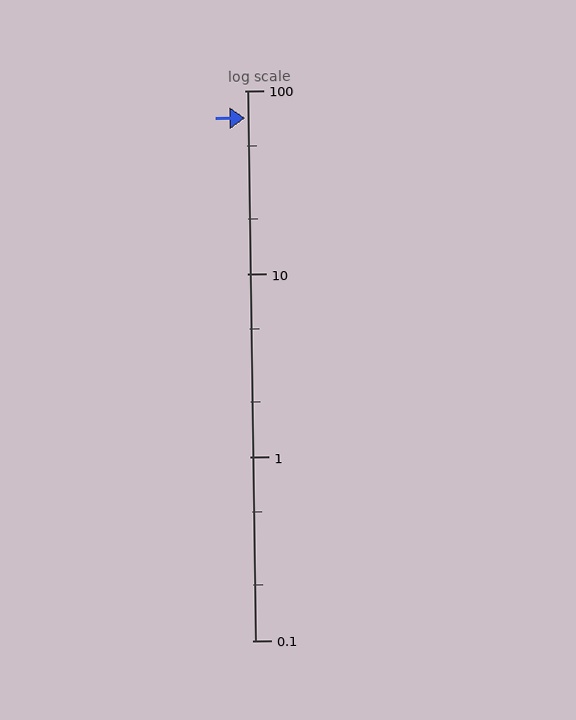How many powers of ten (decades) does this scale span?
The scale spans 3 decades, from 0.1 to 100.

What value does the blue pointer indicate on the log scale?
The pointer indicates approximately 71.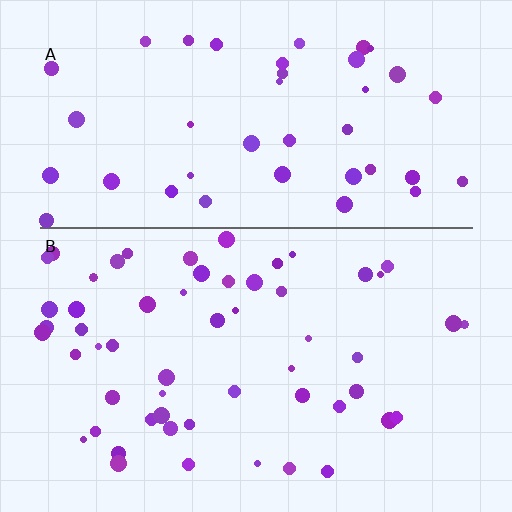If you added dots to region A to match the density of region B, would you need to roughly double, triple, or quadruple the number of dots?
Approximately double.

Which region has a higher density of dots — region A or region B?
B (the bottom).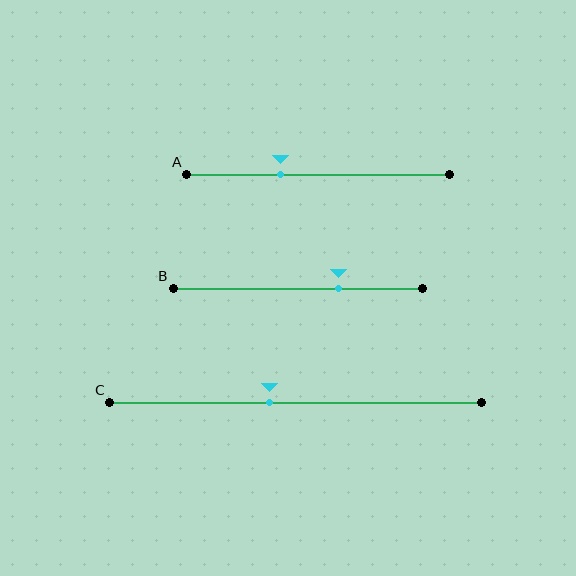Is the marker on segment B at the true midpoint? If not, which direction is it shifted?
No, the marker on segment B is shifted to the right by about 16% of the segment length.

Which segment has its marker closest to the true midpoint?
Segment C has its marker closest to the true midpoint.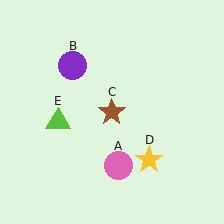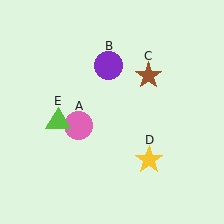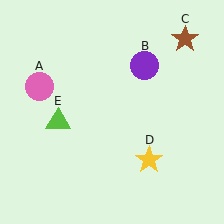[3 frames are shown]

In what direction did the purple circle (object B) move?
The purple circle (object B) moved right.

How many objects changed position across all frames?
3 objects changed position: pink circle (object A), purple circle (object B), brown star (object C).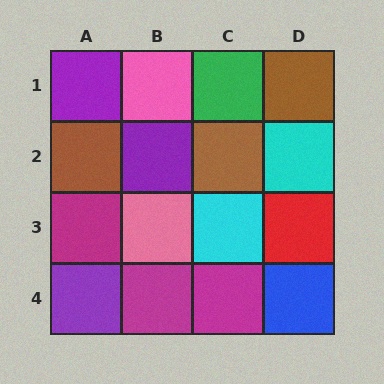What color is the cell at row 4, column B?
Magenta.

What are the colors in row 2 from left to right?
Brown, purple, brown, cyan.